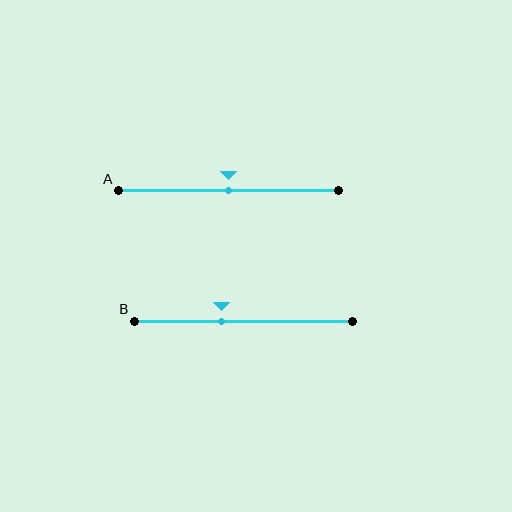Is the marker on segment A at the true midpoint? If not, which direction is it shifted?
Yes, the marker on segment A is at the true midpoint.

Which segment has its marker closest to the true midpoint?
Segment A has its marker closest to the true midpoint.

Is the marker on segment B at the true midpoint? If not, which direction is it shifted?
No, the marker on segment B is shifted to the left by about 10% of the segment length.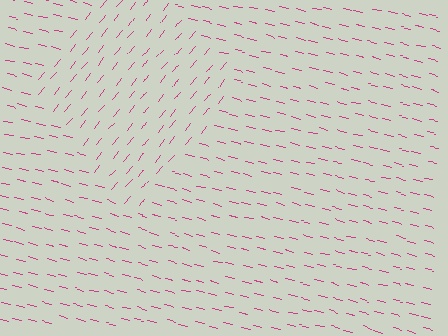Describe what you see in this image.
The image is filled with small magenta line segments. A diamond region in the image has lines oriented differently from the surrounding lines, creating a visible texture boundary.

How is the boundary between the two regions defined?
The boundary is defined purely by a change in line orientation (approximately 65 degrees difference). All lines are the same color and thickness.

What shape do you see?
I see a diamond.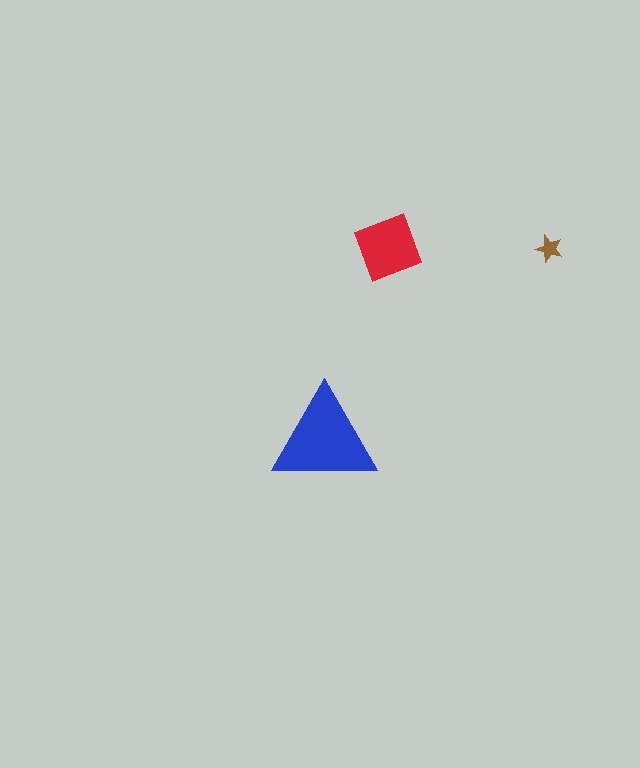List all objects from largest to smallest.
The blue triangle, the red diamond, the brown star.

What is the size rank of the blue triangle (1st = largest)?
1st.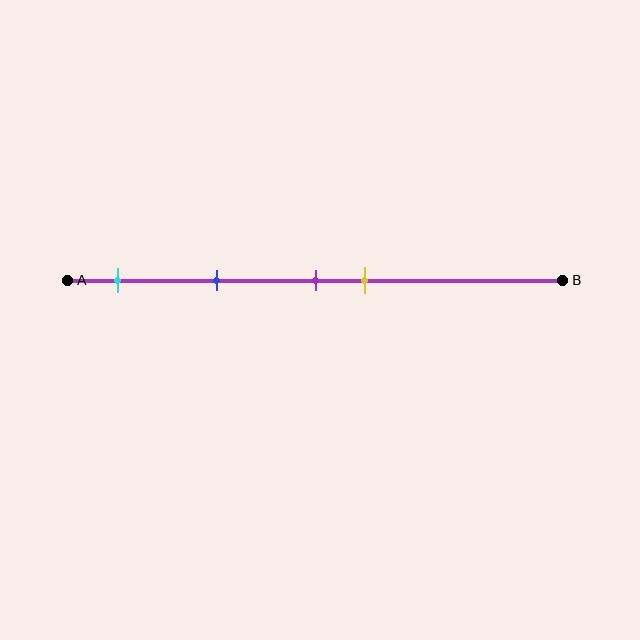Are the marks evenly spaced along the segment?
No, the marks are not evenly spaced.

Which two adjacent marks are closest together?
The purple and yellow marks are the closest adjacent pair.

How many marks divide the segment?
There are 4 marks dividing the segment.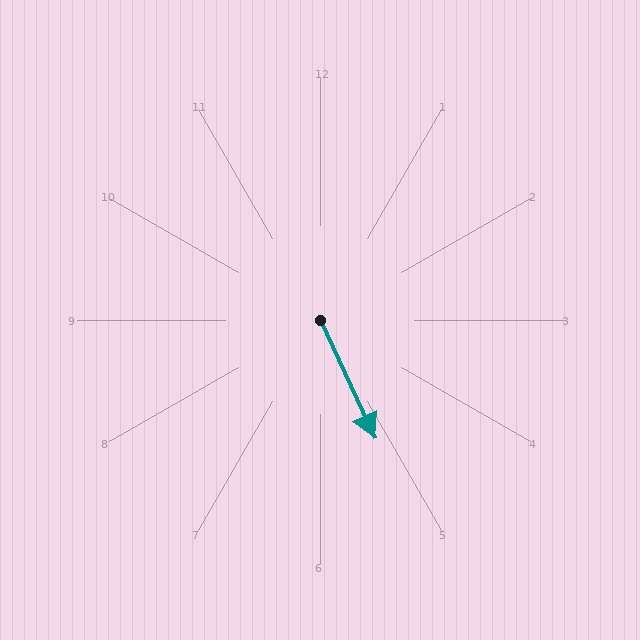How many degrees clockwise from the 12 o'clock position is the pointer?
Approximately 155 degrees.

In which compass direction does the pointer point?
Southeast.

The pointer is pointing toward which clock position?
Roughly 5 o'clock.